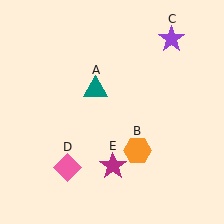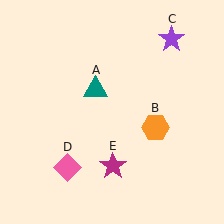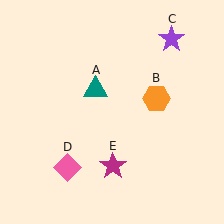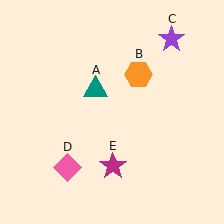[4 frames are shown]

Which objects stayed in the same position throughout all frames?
Teal triangle (object A) and purple star (object C) and pink diamond (object D) and magenta star (object E) remained stationary.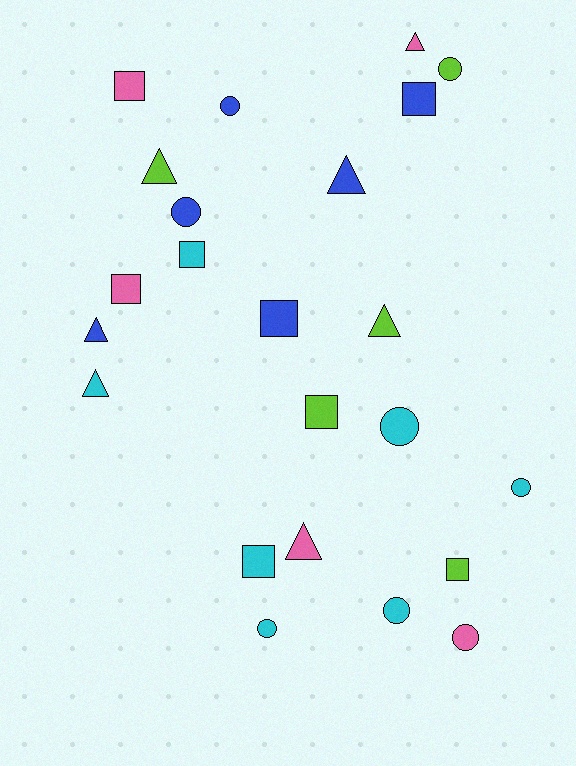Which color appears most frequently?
Cyan, with 7 objects.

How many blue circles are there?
There are 2 blue circles.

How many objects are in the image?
There are 23 objects.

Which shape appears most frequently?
Circle, with 8 objects.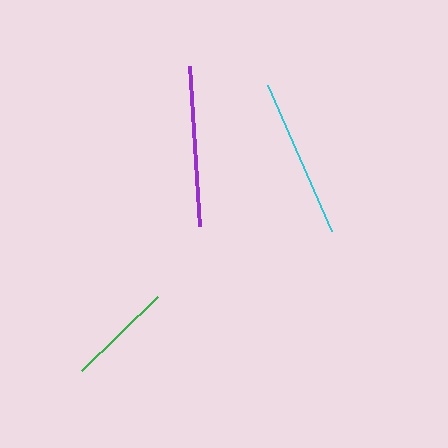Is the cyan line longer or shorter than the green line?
The cyan line is longer than the green line.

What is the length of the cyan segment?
The cyan segment is approximately 159 pixels long.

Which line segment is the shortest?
The green line is the shortest at approximately 106 pixels.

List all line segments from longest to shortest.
From longest to shortest: purple, cyan, green.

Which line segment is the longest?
The purple line is the longest at approximately 161 pixels.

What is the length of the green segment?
The green segment is approximately 106 pixels long.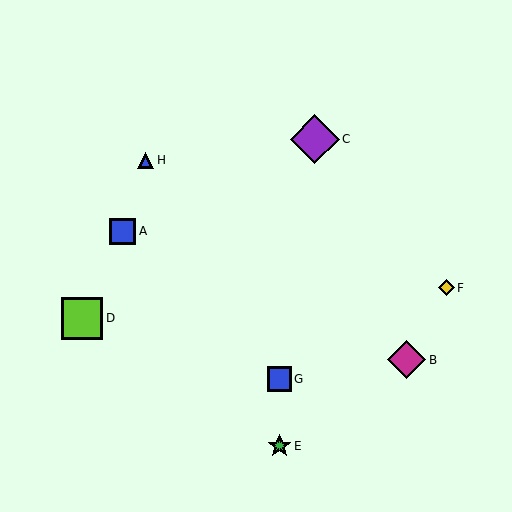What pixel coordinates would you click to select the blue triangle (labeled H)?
Click at (146, 160) to select the blue triangle H.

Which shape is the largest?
The purple diamond (labeled C) is the largest.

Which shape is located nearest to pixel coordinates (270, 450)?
The green star (labeled E) at (279, 446) is nearest to that location.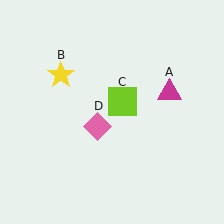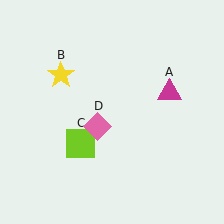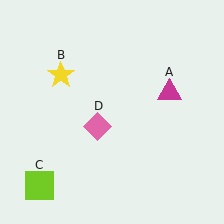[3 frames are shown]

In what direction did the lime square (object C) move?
The lime square (object C) moved down and to the left.